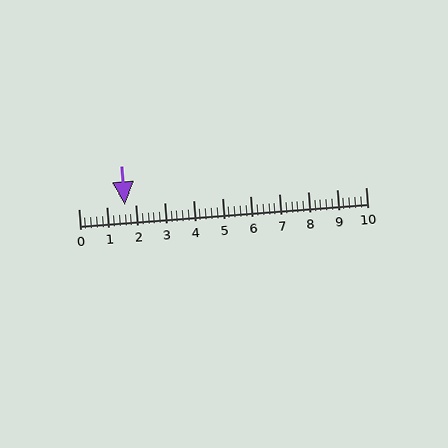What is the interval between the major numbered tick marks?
The major tick marks are spaced 1 units apart.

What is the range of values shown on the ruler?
The ruler shows values from 0 to 10.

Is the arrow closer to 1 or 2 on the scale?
The arrow is closer to 2.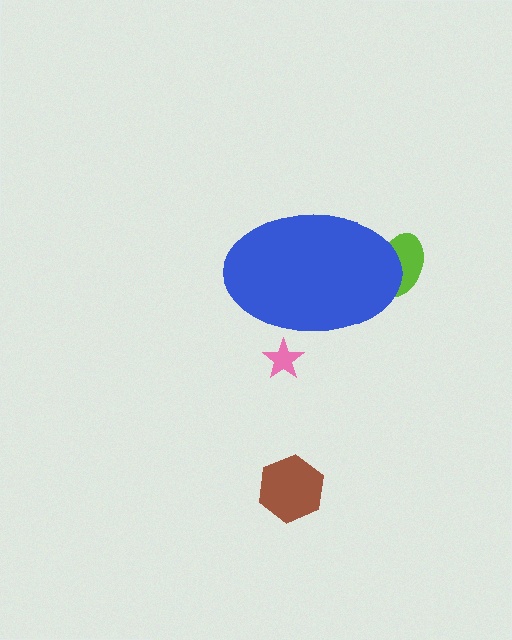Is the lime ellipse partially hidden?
Yes, the lime ellipse is partially hidden behind the blue ellipse.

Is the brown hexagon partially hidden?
No, the brown hexagon is fully visible.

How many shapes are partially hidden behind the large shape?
2 shapes are partially hidden.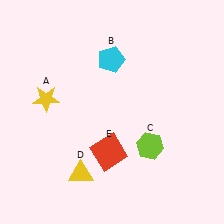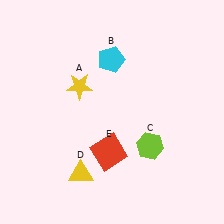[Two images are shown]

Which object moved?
The yellow star (A) moved right.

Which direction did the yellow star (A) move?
The yellow star (A) moved right.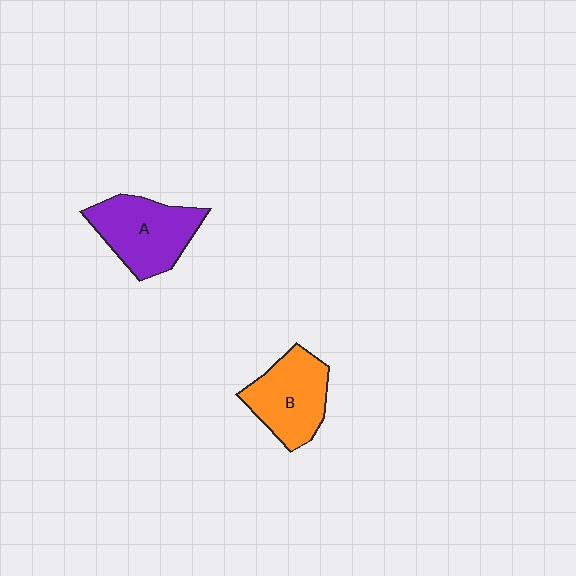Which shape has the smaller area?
Shape B (orange).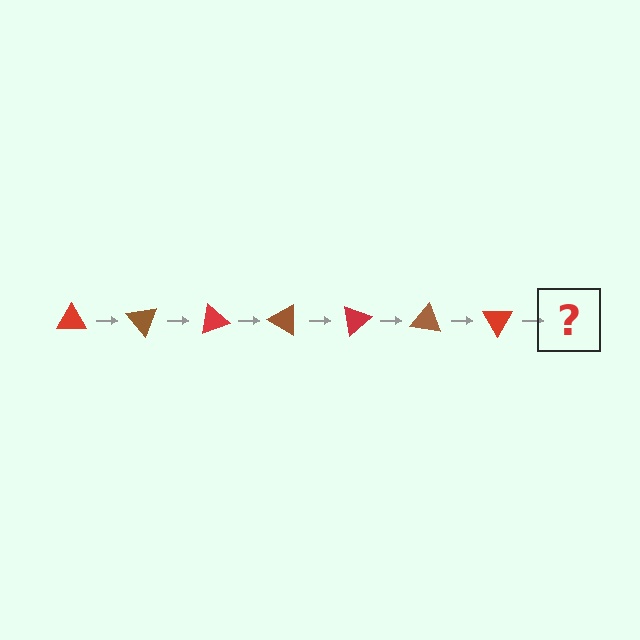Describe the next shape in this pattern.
It should be a brown triangle, rotated 350 degrees from the start.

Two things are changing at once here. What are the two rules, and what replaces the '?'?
The two rules are that it rotates 50 degrees each step and the color cycles through red and brown. The '?' should be a brown triangle, rotated 350 degrees from the start.